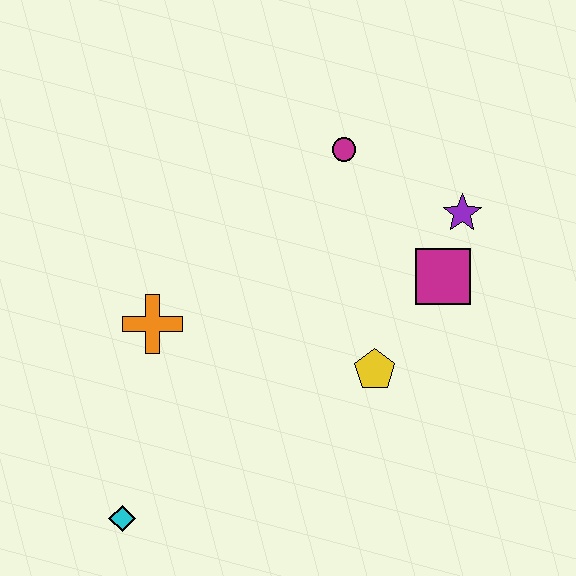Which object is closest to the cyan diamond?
The orange cross is closest to the cyan diamond.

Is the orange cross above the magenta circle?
No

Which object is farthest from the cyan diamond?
The purple star is farthest from the cyan diamond.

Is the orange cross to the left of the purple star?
Yes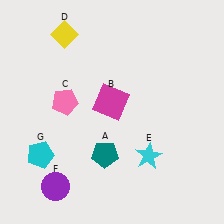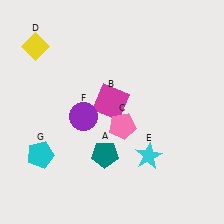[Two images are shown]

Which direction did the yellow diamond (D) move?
The yellow diamond (D) moved left.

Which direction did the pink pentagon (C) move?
The pink pentagon (C) moved right.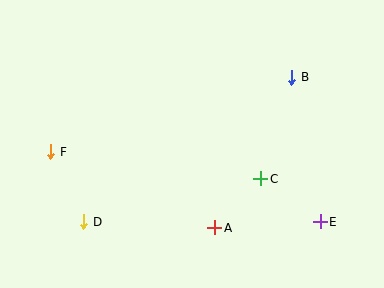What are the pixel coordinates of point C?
Point C is at (261, 179).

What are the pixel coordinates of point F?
Point F is at (51, 152).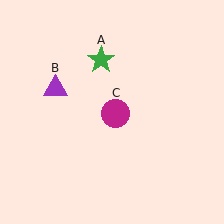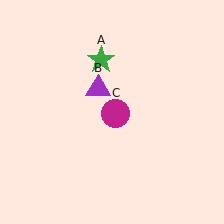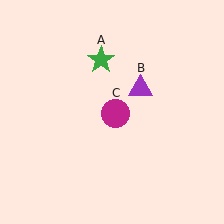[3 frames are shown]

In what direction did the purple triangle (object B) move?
The purple triangle (object B) moved right.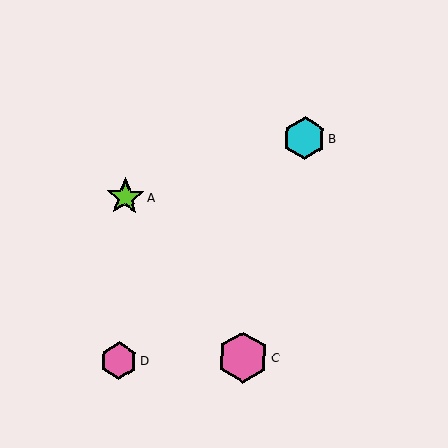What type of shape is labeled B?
Shape B is a cyan hexagon.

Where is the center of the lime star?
The center of the lime star is at (125, 197).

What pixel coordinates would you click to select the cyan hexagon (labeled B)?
Click at (304, 138) to select the cyan hexagon B.